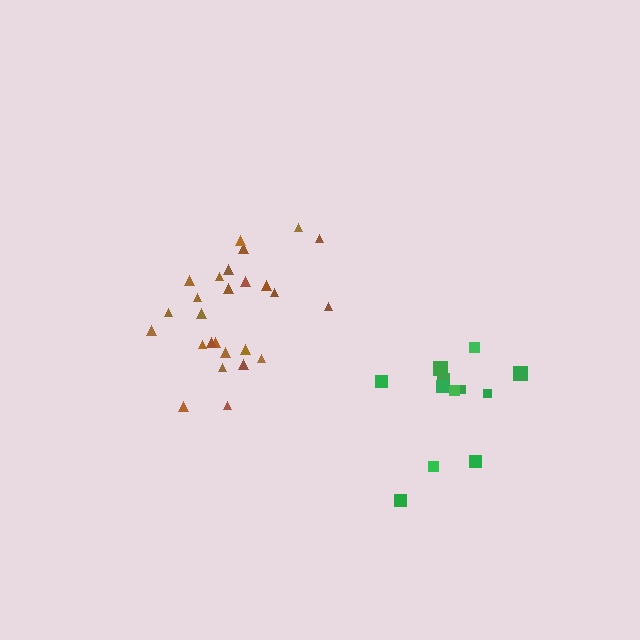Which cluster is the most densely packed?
Brown.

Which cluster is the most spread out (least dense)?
Green.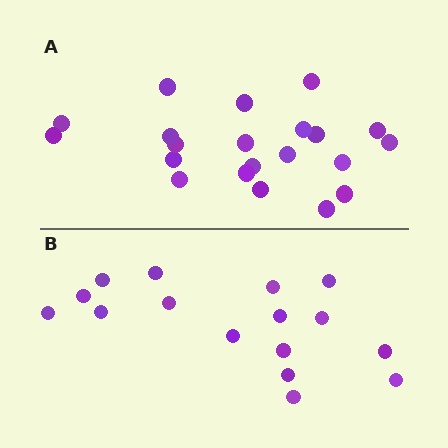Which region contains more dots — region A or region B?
Region A (the top region) has more dots.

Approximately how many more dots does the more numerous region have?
Region A has about 5 more dots than region B.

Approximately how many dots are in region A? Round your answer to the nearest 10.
About 20 dots. (The exact count is 21, which rounds to 20.)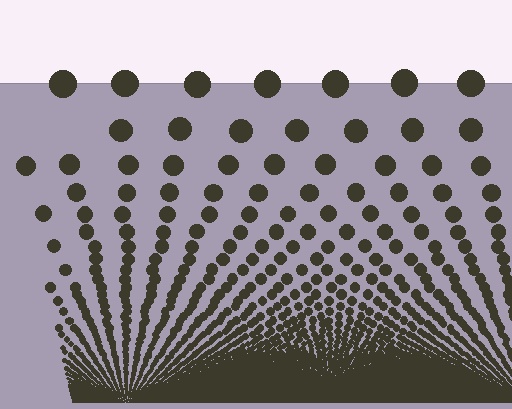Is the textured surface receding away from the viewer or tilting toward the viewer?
The surface appears to tilt toward the viewer. Texture elements get larger and sparser toward the top.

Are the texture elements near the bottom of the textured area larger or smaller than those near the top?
Smaller. The gradient is inverted — elements near the bottom are smaller and denser.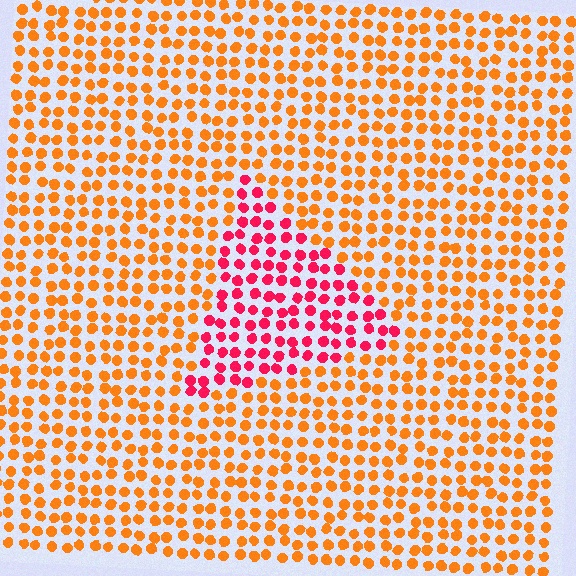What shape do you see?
I see a triangle.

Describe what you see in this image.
The image is filled with small orange elements in a uniform arrangement. A triangle-shaped region is visible where the elements are tinted to a slightly different hue, forming a subtle color boundary.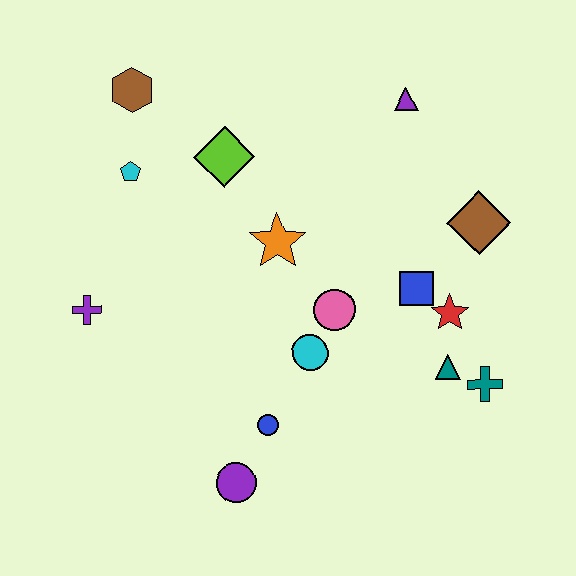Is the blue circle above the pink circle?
No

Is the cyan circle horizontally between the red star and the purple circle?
Yes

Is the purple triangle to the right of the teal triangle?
No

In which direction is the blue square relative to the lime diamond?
The blue square is to the right of the lime diamond.